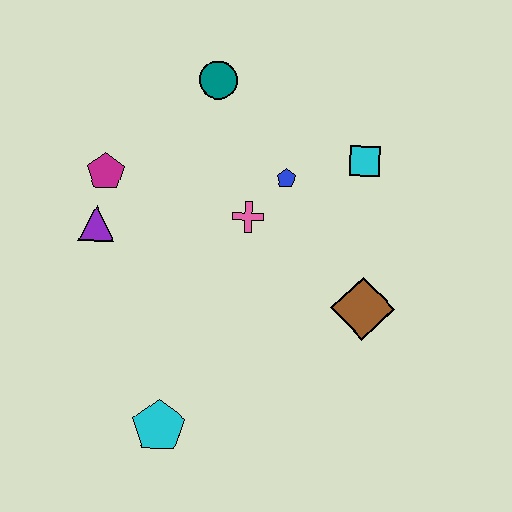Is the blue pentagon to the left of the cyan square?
Yes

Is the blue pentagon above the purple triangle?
Yes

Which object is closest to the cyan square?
The blue pentagon is closest to the cyan square.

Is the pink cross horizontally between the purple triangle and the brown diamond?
Yes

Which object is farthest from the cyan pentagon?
The teal circle is farthest from the cyan pentagon.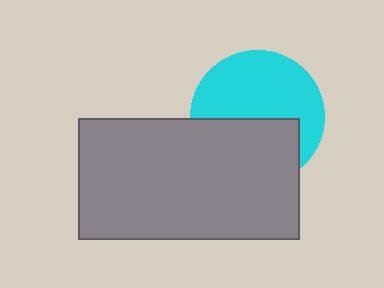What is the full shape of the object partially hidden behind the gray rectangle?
The partially hidden object is a cyan circle.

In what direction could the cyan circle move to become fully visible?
The cyan circle could move up. That would shift it out from behind the gray rectangle entirely.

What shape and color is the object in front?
The object in front is a gray rectangle.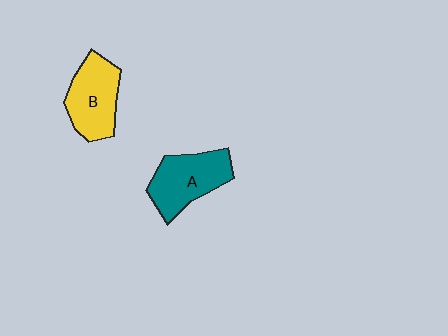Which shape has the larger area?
Shape A (teal).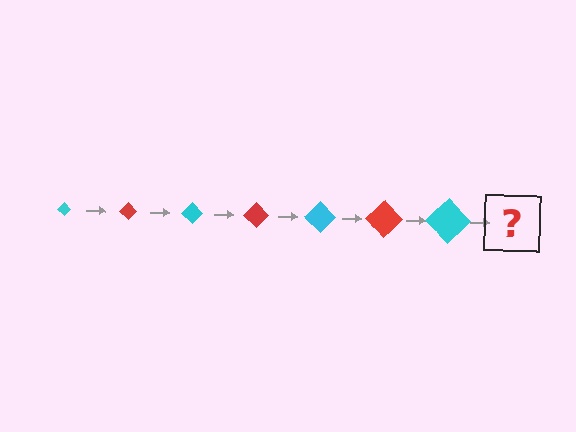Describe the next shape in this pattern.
It should be a red diamond, larger than the previous one.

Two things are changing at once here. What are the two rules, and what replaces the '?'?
The two rules are that the diamond grows larger each step and the color cycles through cyan and red. The '?' should be a red diamond, larger than the previous one.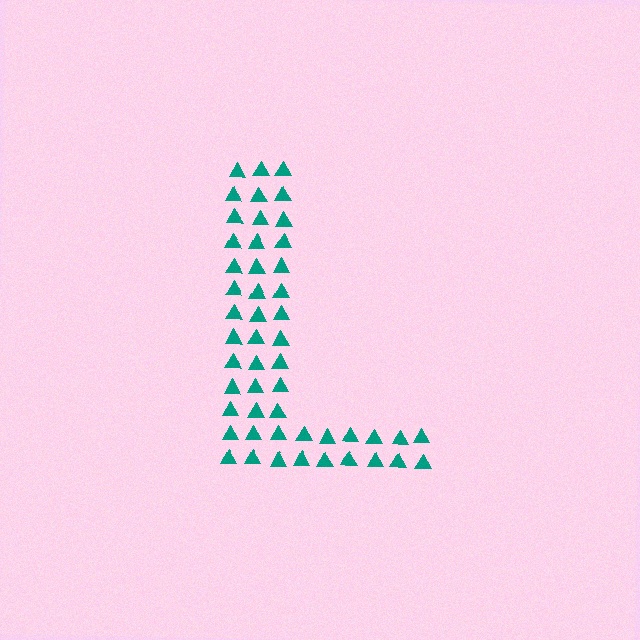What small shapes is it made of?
It is made of small triangles.